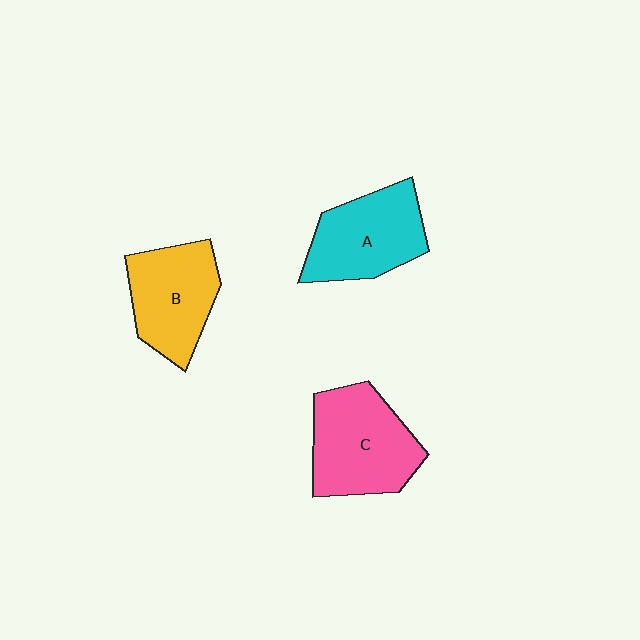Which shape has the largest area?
Shape C (pink).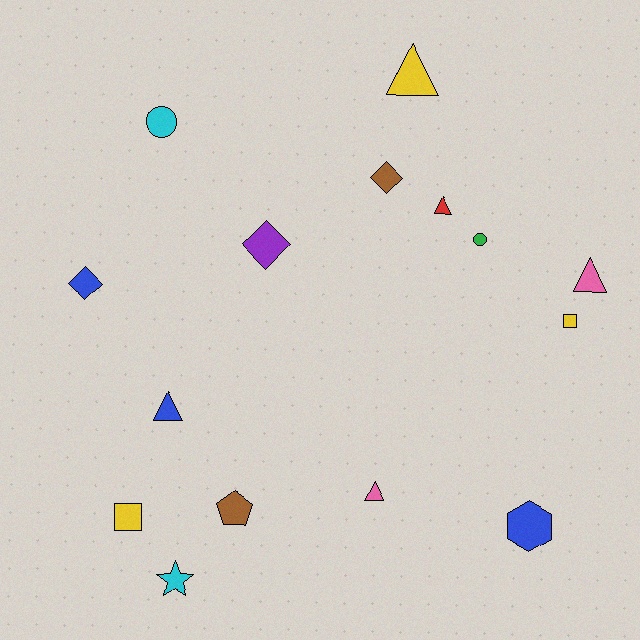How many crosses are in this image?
There are no crosses.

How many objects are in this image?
There are 15 objects.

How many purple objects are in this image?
There is 1 purple object.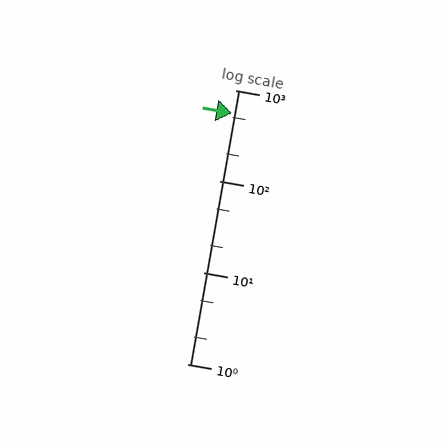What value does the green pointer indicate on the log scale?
The pointer indicates approximately 560.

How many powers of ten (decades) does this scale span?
The scale spans 3 decades, from 1 to 1000.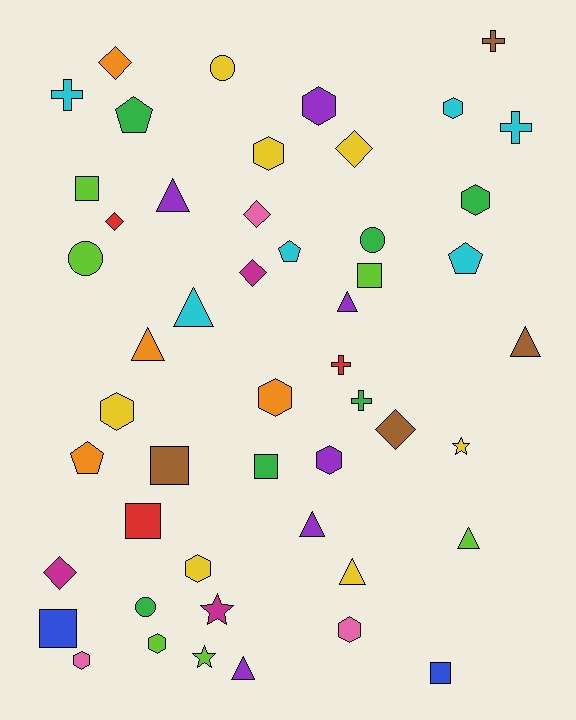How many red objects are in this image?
There are 3 red objects.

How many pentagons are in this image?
There are 4 pentagons.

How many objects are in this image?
There are 50 objects.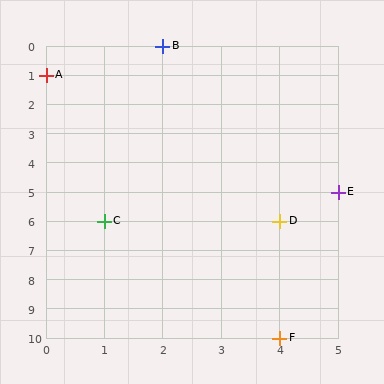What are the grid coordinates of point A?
Point A is at grid coordinates (0, 1).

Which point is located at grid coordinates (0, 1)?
Point A is at (0, 1).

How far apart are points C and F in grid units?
Points C and F are 3 columns and 4 rows apart (about 5.0 grid units diagonally).